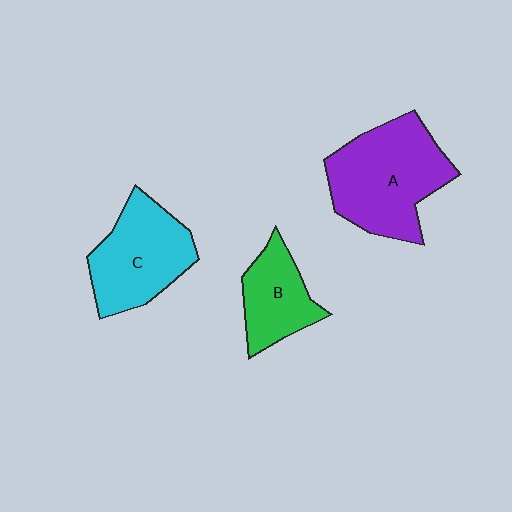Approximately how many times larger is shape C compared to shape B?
Approximately 1.4 times.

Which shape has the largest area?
Shape A (purple).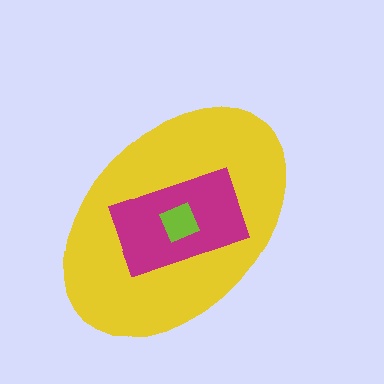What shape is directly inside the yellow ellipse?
The magenta rectangle.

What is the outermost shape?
The yellow ellipse.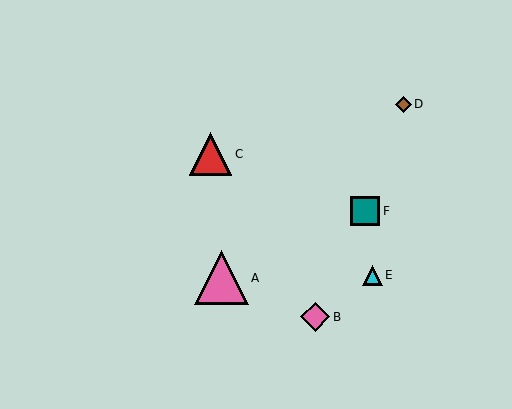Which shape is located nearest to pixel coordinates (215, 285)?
The pink triangle (labeled A) at (222, 278) is nearest to that location.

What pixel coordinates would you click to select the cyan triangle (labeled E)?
Click at (372, 275) to select the cyan triangle E.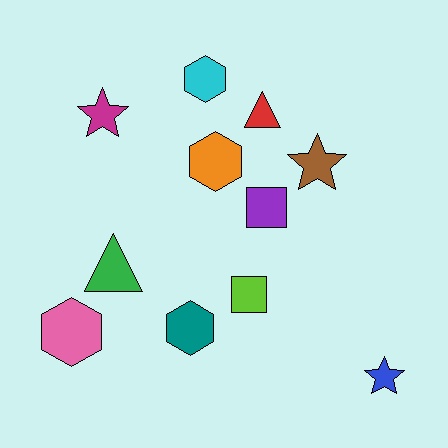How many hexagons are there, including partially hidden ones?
There are 4 hexagons.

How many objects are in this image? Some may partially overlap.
There are 11 objects.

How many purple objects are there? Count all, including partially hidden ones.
There is 1 purple object.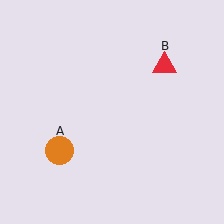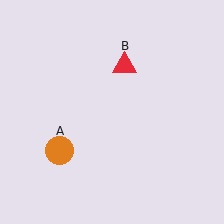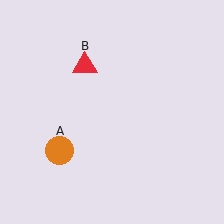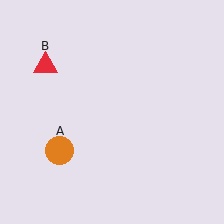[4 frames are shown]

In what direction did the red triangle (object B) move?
The red triangle (object B) moved left.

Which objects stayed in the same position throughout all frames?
Orange circle (object A) remained stationary.